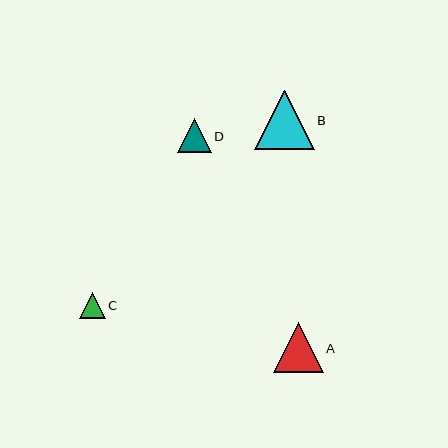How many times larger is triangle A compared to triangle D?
Triangle A is approximately 1.5 times the size of triangle D.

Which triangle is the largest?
Triangle B is the largest with a size of approximately 59 pixels.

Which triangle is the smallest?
Triangle C is the smallest with a size of approximately 26 pixels.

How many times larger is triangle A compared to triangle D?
Triangle A is approximately 1.5 times the size of triangle D.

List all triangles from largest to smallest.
From largest to smallest: B, A, D, C.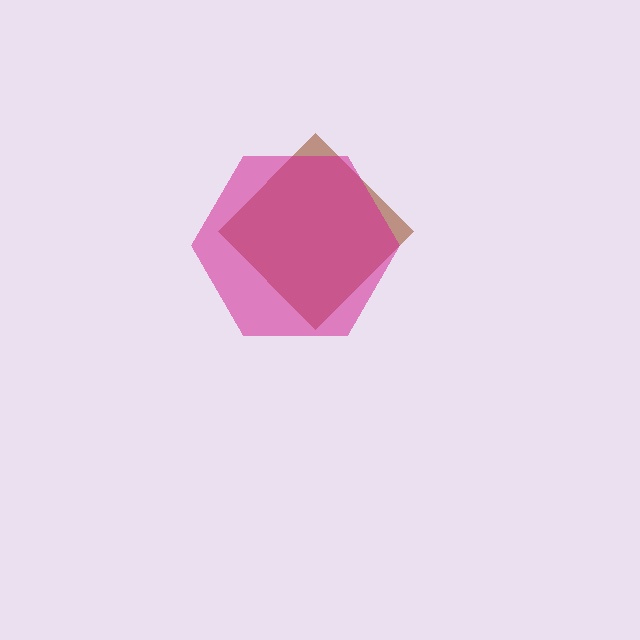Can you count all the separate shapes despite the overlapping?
Yes, there are 2 separate shapes.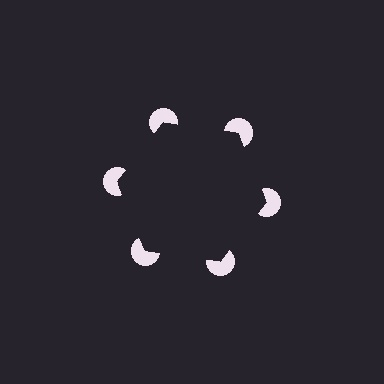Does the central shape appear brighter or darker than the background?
It typically appears slightly darker than the background, even though no actual brightness change is drawn.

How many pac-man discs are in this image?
There are 6 — one at each vertex of the illusory hexagon.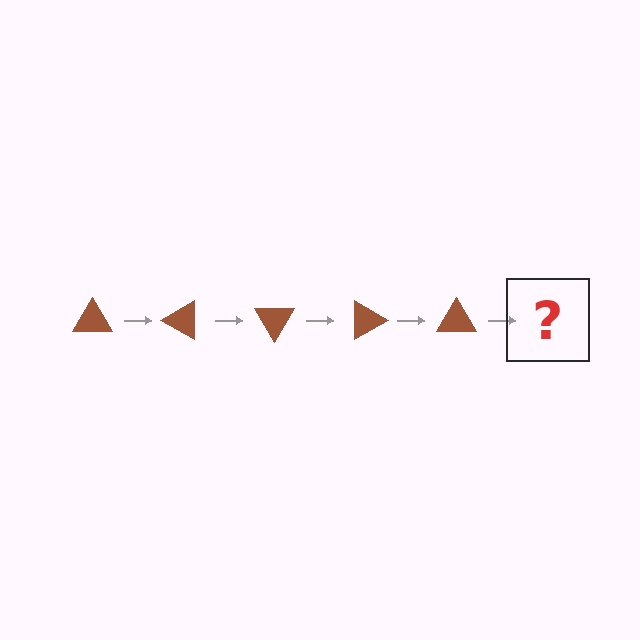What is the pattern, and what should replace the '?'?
The pattern is that the triangle rotates 30 degrees each step. The '?' should be a brown triangle rotated 150 degrees.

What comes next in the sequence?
The next element should be a brown triangle rotated 150 degrees.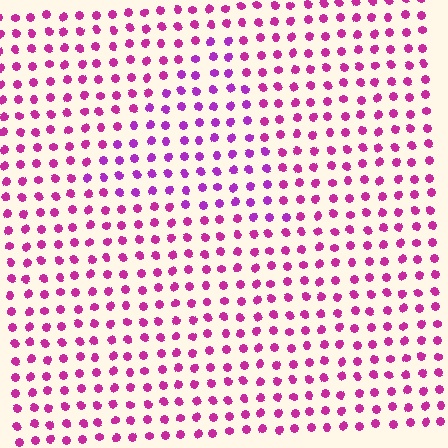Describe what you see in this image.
The image is filled with small magenta elements in a uniform arrangement. A triangle-shaped region is visible where the elements are tinted to a slightly different hue, forming a subtle color boundary.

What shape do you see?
I see a triangle.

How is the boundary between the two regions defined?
The boundary is defined purely by a slight shift in hue (about 25 degrees). Spacing, size, and orientation are identical on both sides.